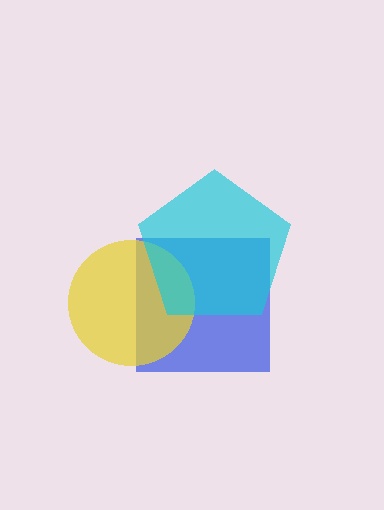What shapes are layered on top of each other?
The layered shapes are: a blue square, a yellow circle, a cyan pentagon.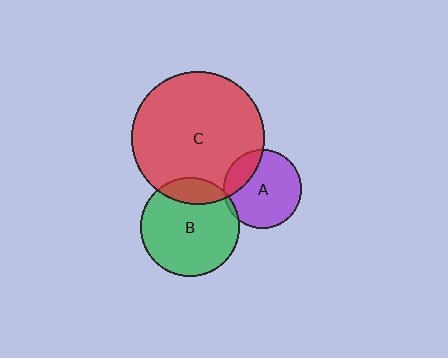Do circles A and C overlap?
Yes.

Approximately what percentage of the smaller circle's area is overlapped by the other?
Approximately 20%.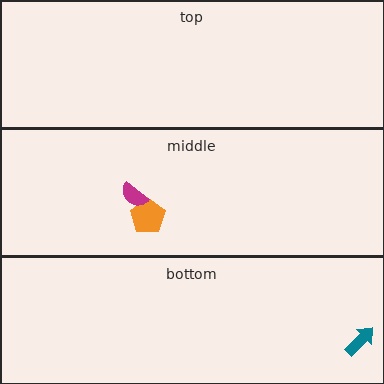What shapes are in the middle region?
The orange pentagon, the magenta semicircle.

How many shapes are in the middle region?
2.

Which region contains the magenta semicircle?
The middle region.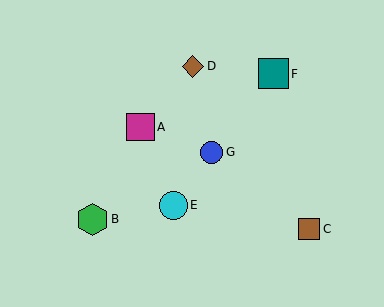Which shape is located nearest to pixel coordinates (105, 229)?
The green hexagon (labeled B) at (92, 219) is nearest to that location.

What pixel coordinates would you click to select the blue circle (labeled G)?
Click at (211, 152) to select the blue circle G.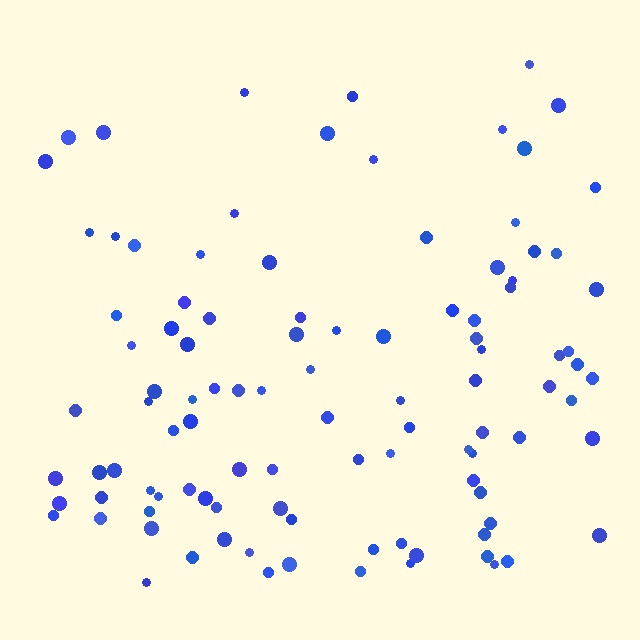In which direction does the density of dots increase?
From top to bottom, with the bottom side densest.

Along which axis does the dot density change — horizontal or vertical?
Vertical.